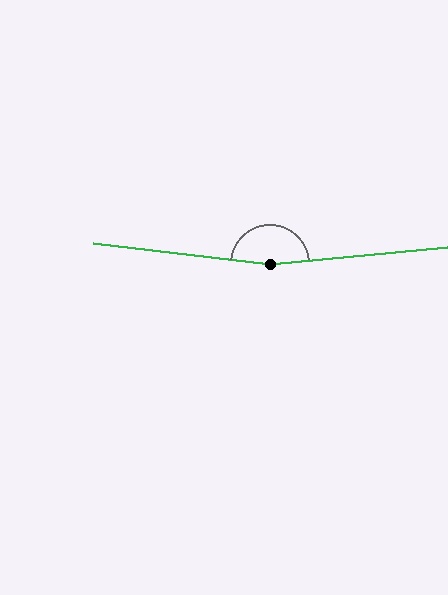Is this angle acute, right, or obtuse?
It is obtuse.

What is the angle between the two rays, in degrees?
Approximately 168 degrees.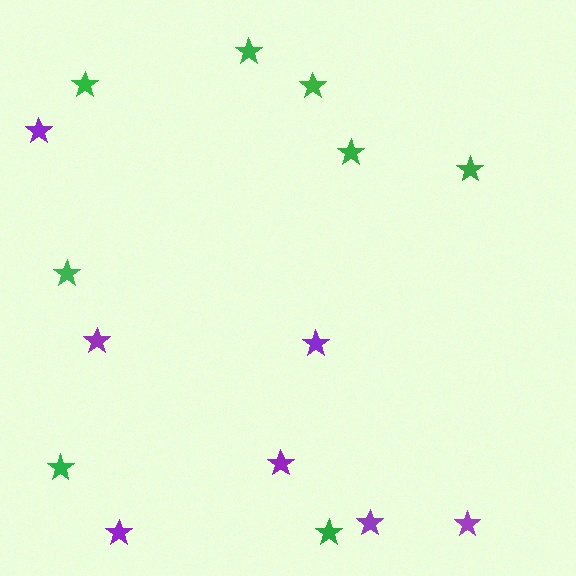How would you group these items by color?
There are 2 groups: one group of green stars (8) and one group of purple stars (7).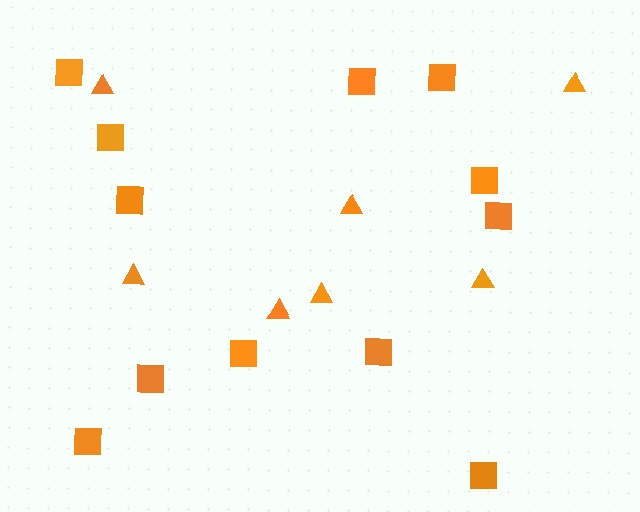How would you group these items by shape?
There are 2 groups: one group of squares (12) and one group of triangles (7).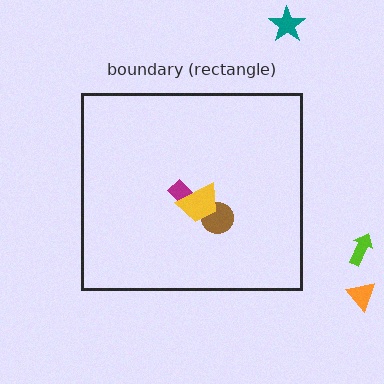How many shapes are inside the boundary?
3 inside, 3 outside.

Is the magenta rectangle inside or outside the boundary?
Inside.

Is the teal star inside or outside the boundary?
Outside.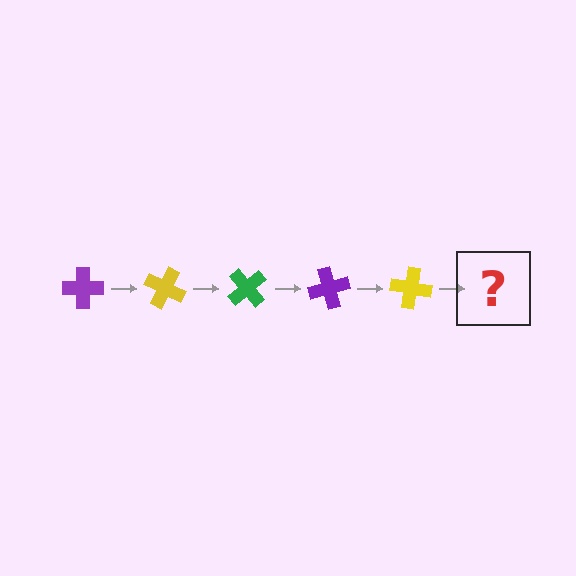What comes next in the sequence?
The next element should be a green cross, rotated 125 degrees from the start.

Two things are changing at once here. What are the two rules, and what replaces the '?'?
The two rules are that it rotates 25 degrees each step and the color cycles through purple, yellow, and green. The '?' should be a green cross, rotated 125 degrees from the start.